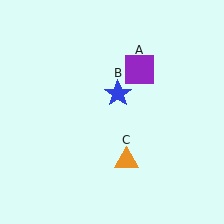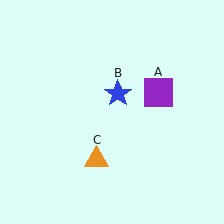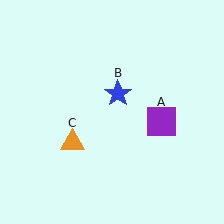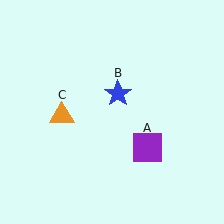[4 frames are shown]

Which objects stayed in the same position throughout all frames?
Blue star (object B) remained stationary.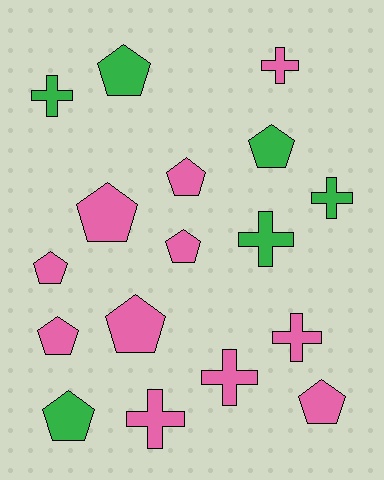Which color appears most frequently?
Pink, with 11 objects.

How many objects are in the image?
There are 17 objects.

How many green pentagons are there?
There are 3 green pentagons.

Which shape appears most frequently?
Pentagon, with 10 objects.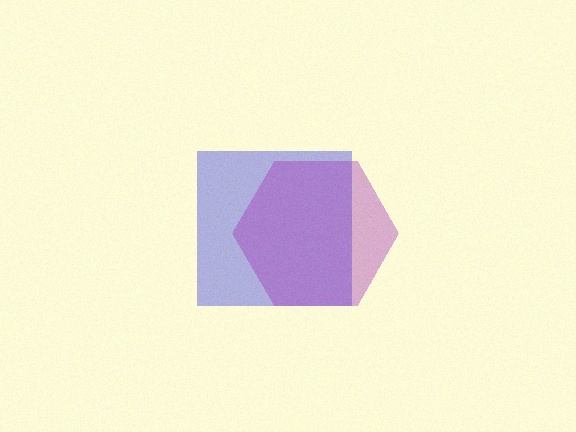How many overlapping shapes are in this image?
There are 2 overlapping shapes in the image.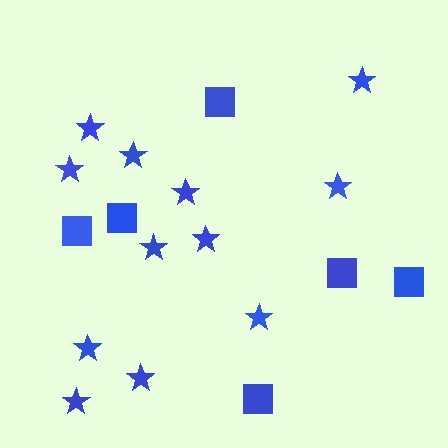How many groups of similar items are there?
There are 2 groups: one group of stars (12) and one group of squares (6).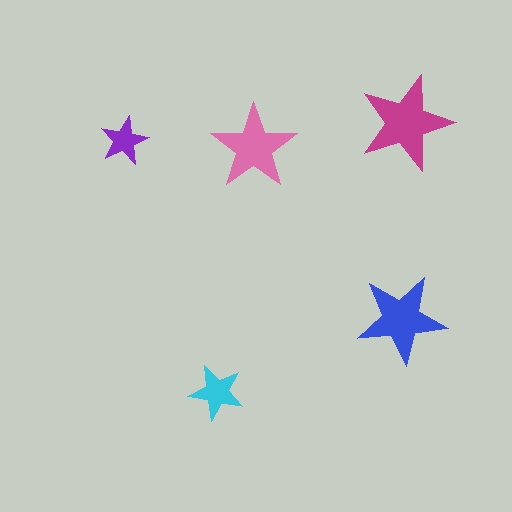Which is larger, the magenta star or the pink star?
The magenta one.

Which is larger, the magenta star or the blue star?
The magenta one.